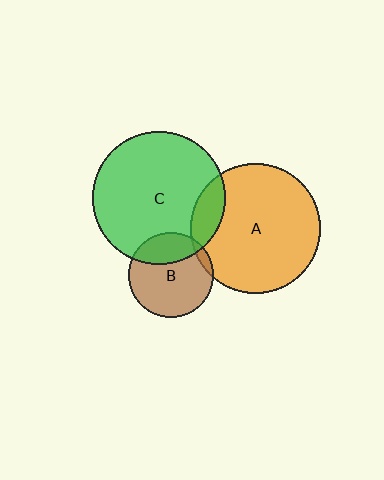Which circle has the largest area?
Circle C (green).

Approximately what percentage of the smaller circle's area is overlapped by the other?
Approximately 5%.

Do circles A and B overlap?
Yes.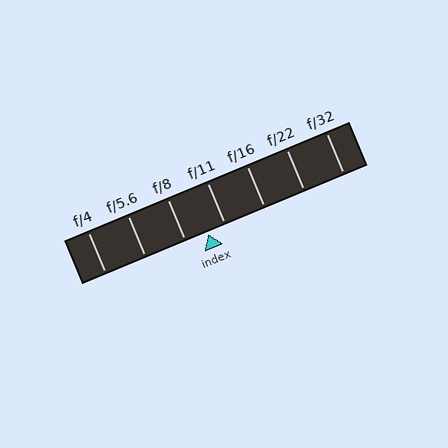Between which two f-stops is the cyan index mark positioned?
The index mark is between f/8 and f/11.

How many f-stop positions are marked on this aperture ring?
There are 7 f-stop positions marked.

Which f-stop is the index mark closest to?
The index mark is closest to f/11.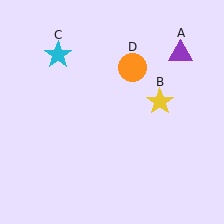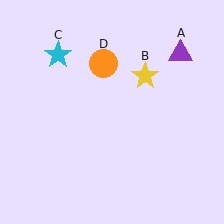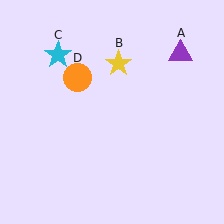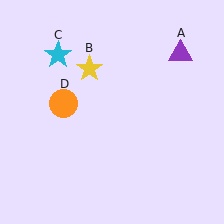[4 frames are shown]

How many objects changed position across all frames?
2 objects changed position: yellow star (object B), orange circle (object D).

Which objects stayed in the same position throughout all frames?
Purple triangle (object A) and cyan star (object C) remained stationary.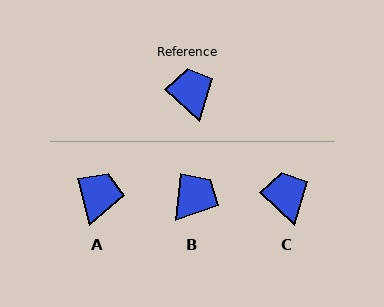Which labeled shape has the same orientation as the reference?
C.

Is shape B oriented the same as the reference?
No, it is off by about 53 degrees.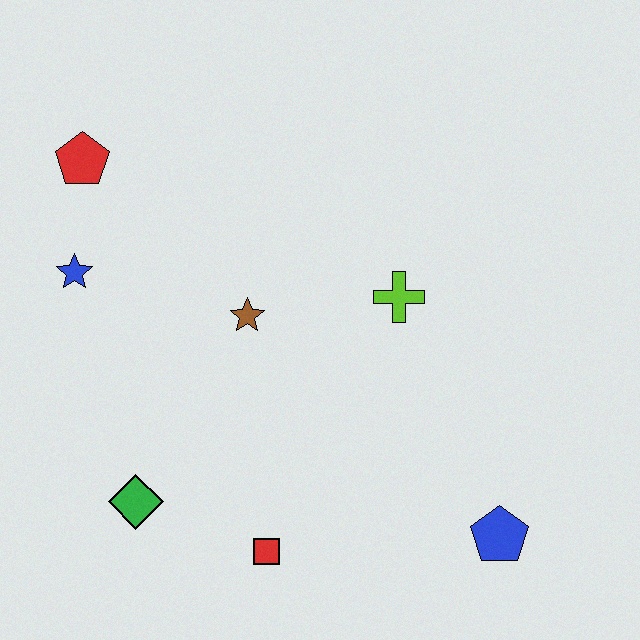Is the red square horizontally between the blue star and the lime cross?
Yes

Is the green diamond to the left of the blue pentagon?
Yes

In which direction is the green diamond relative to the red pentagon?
The green diamond is below the red pentagon.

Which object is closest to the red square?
The green diamond is closest to the red square.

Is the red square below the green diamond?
Yes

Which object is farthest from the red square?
The red pentagon is farthest from the red square.